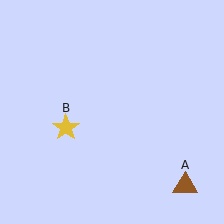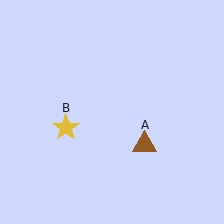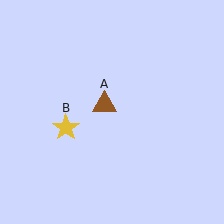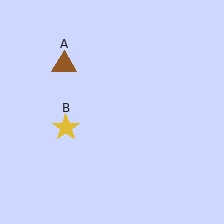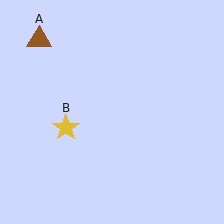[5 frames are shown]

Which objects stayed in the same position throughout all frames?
Yellow star (object B) remained stationary.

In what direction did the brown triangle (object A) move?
The brown triangle (object A) moved up and to the left.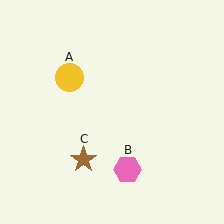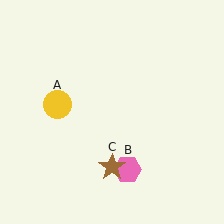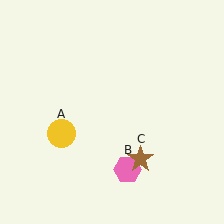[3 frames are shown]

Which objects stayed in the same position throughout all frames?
Pink hexagon (object B) remained stationary.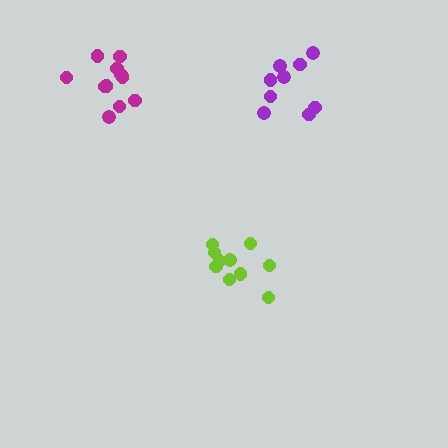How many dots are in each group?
Group 1: 10 dots, Group 2: 9 dots, Group 3: 11 dots (30 total).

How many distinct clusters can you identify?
There are 3 distinct clusters.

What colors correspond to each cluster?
The clusters are colored: lime, purple, magenta.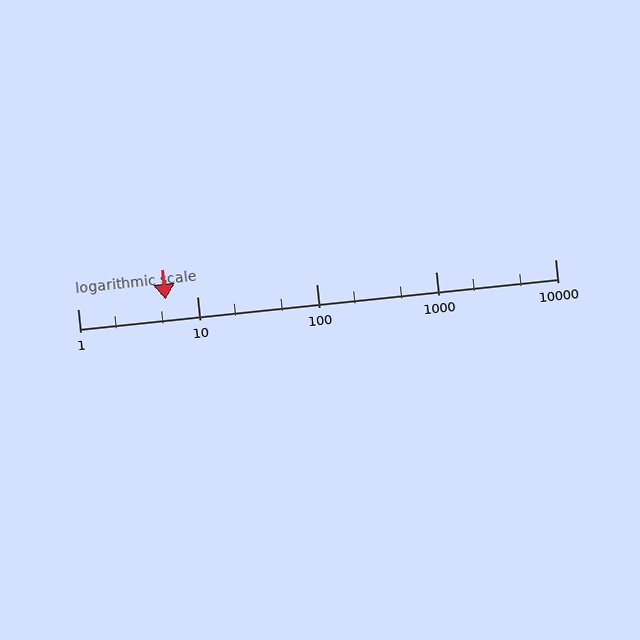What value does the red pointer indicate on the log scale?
The pointer indicates approximately 5.5.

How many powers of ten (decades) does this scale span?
The scale spans 4 decades, from 1 to 10000.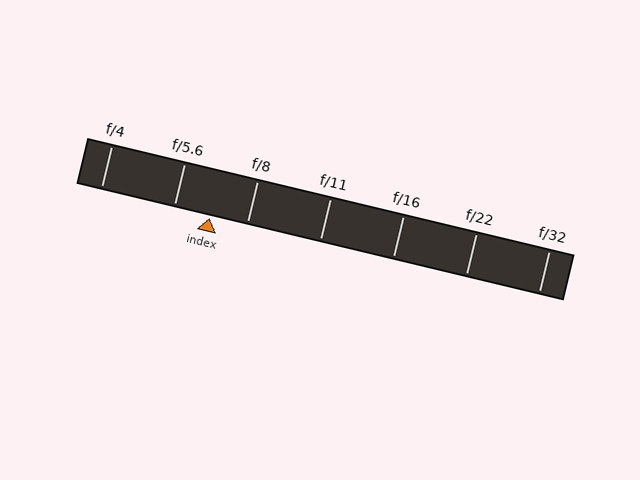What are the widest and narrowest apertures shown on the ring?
The widest aperture shown is f/4 and the narrowest is f/32.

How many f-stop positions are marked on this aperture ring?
There are 7 f-stop positions marked.